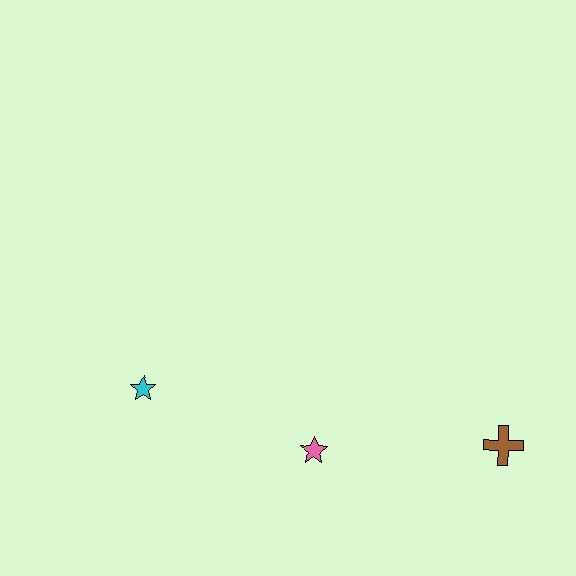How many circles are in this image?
There are no circles.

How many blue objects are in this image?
There are no blue objects.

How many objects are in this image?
There are 3 objects.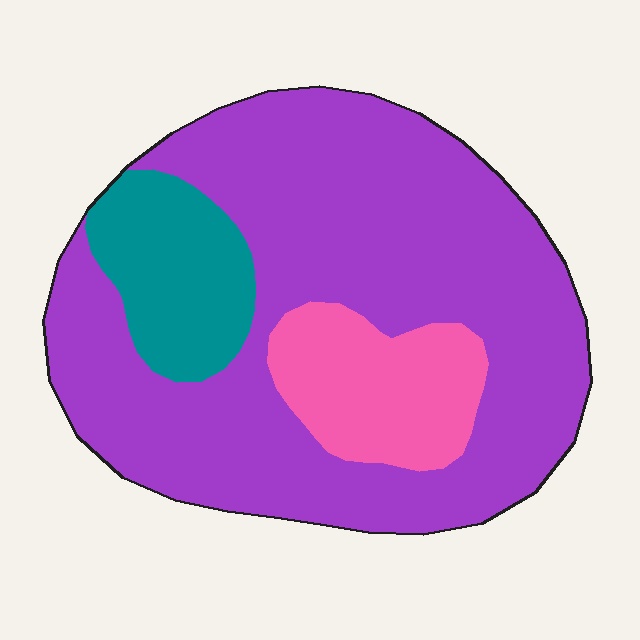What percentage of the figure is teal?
Teal takes up less than a sixth of the figure.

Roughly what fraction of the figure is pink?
Pink covers roughly 15% of the figure.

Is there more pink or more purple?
Purple.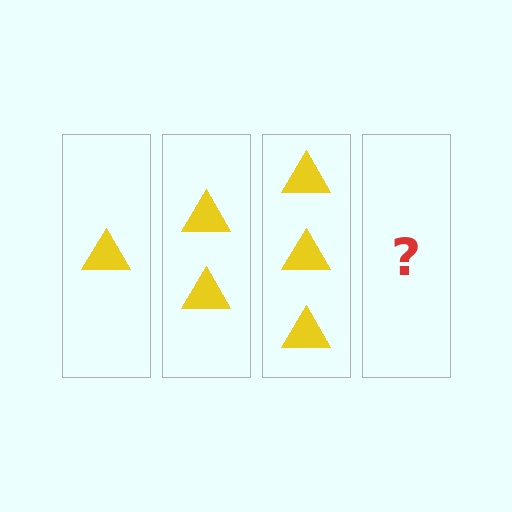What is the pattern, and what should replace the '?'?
The pattern is that each step adds one more triangle. The '?' should be 4 triangles.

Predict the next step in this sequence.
The next step is 4 triangles.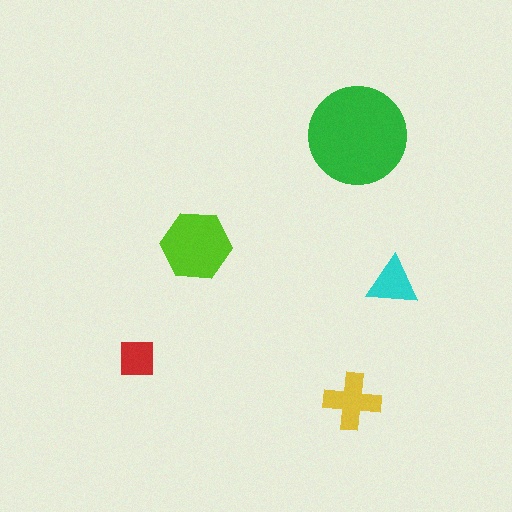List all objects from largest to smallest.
The green circle, the lime hexagon, the yellow cross, the cyan triangle, the red square.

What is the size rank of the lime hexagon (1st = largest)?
2nd.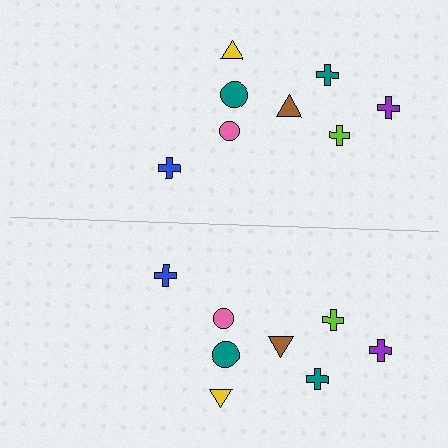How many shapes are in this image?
There are 16 shapes in this image.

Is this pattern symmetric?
Yes, this pattern has bilateral (reflection) symmetry.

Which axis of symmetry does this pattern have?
The pattern has a horizontal axis of symmetry running through the center of the image.